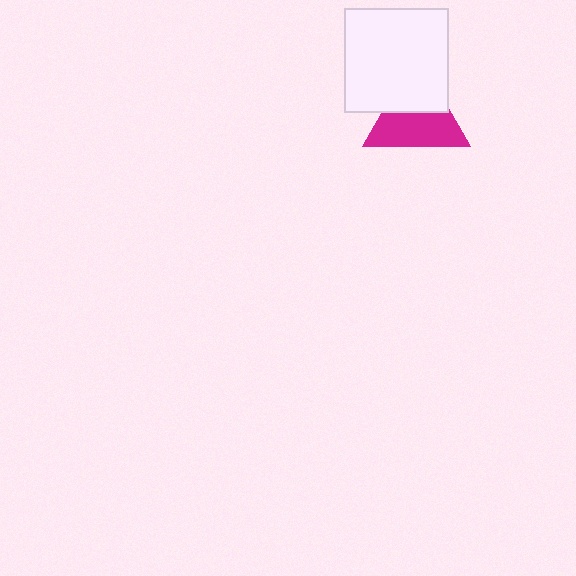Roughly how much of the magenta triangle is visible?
About half of it is visible (roughly 58%).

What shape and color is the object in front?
The object in front is a white square.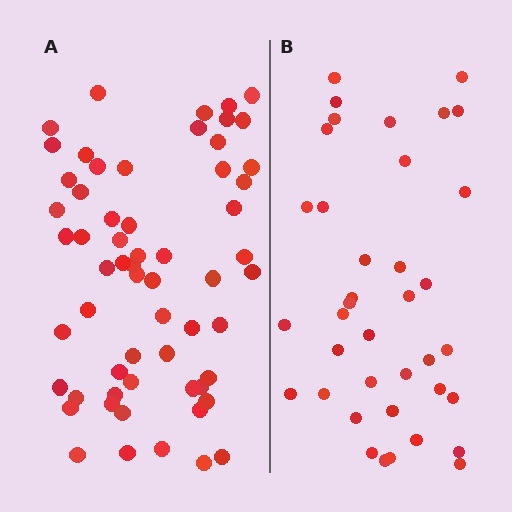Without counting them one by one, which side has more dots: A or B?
Region A (the left region) has more dots.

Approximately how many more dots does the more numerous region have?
Region A has approximately 20 more dots than region B.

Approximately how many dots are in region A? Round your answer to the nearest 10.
About 60 dots.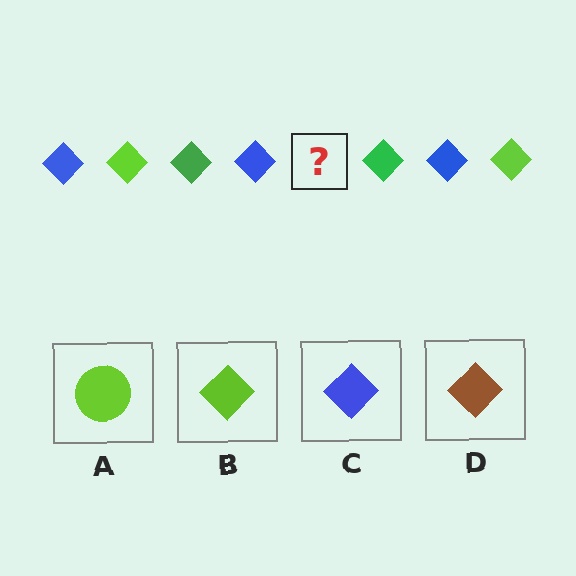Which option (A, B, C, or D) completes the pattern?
B.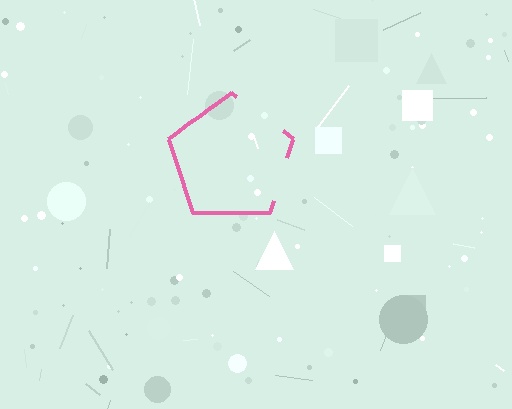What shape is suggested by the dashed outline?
The dashed outline suggests a pentagon.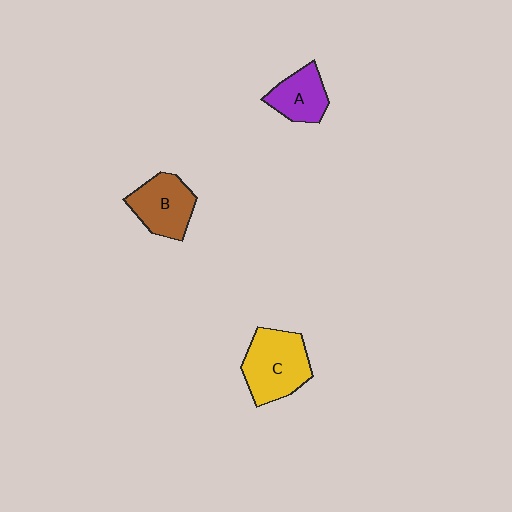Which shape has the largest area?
Shape C (yellow).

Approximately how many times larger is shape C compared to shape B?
Approximately 1.3 times.